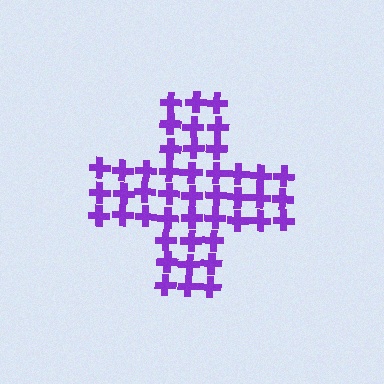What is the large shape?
The large shape is a cross.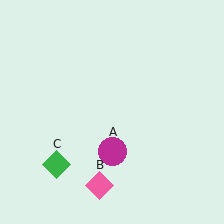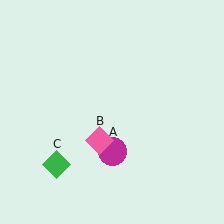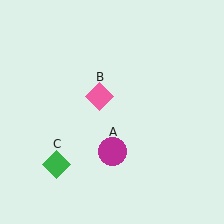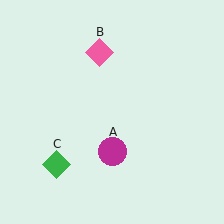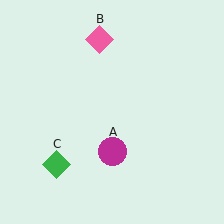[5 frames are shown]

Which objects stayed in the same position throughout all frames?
Magenta circle (object A) and green diamond (object C) remained stationary.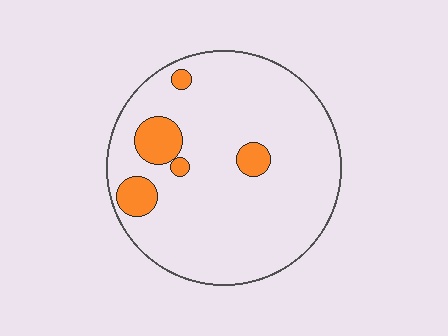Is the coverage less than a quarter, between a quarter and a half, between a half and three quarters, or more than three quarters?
Less than a quarter.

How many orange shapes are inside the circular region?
5.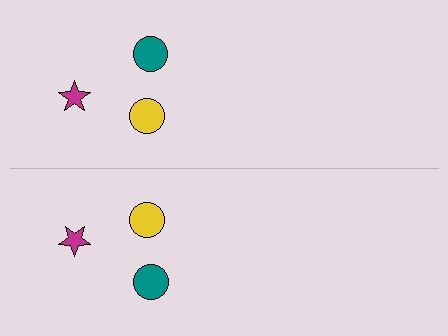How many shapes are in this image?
There are 6 shapes in this image.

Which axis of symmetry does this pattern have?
The pattern has a horizontal axis of symmetry running through the center of the image.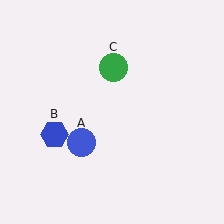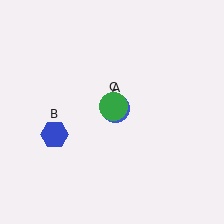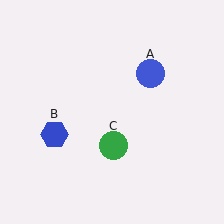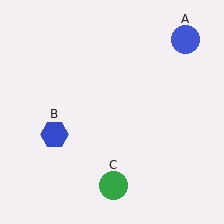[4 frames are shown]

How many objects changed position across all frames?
2 objects changed position: blue circle (object A), green circle (object C).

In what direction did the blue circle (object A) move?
The blue circle (object A) moved up and to the right.